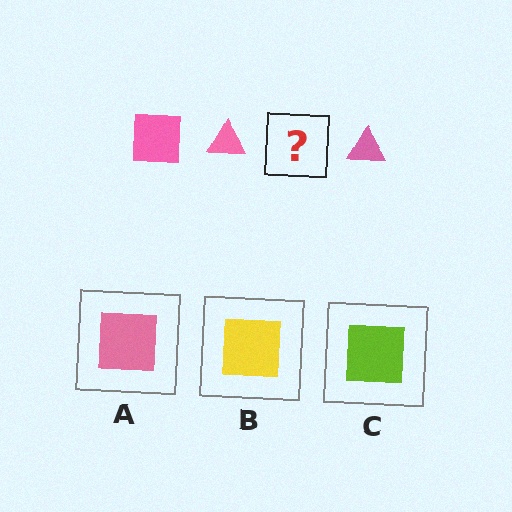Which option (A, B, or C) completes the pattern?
A.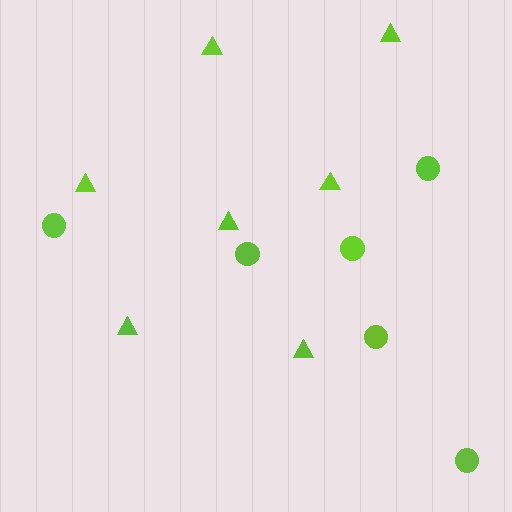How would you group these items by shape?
There are 2 groups: one group of circles (6) and one group of triangles (7).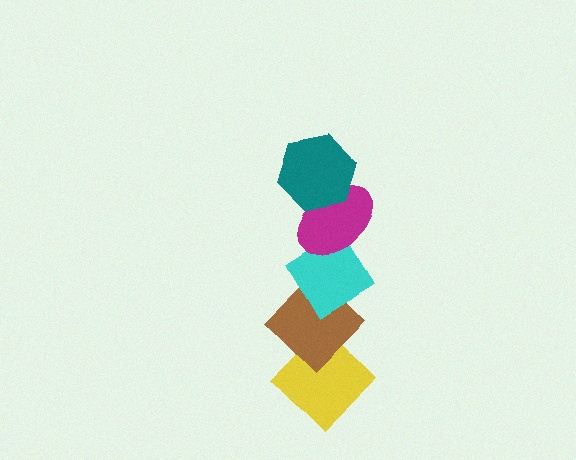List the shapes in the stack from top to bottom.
From top to bottom: the teal hexagon, the magenta ellipse, the cyan diamond, the brown diamond, the yellow diamond.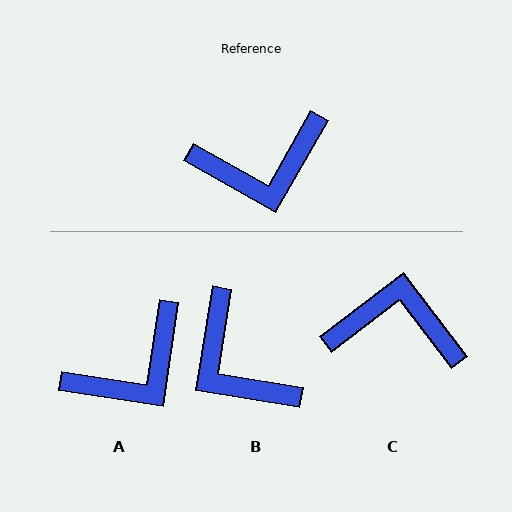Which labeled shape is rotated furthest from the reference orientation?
C, about 157 degrees away.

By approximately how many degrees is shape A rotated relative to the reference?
Approximately 21 degrees counter-clockwise.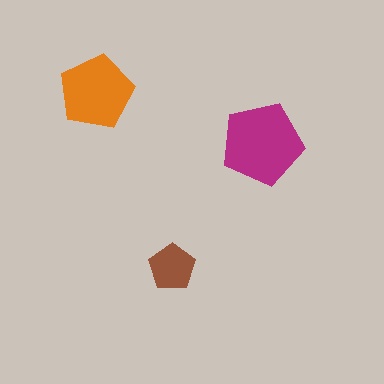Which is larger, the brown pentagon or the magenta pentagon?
The magenta one.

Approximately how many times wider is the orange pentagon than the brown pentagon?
About 1.5 times wider.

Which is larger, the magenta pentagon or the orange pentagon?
The magenta one.